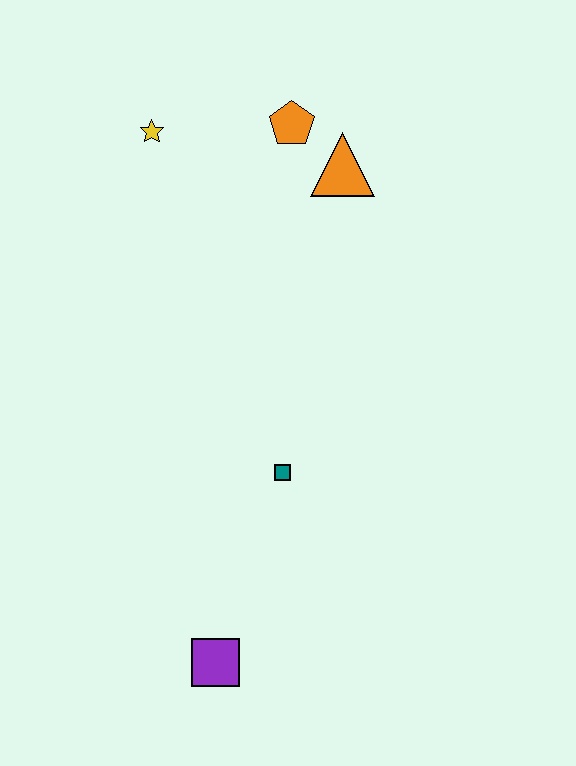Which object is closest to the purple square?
The teal square is closest to the purple square.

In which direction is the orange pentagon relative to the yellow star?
The orange pentagon is to the right of the yellow star.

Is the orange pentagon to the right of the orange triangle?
No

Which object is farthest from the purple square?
The orange pentagon is farthest from the purple square.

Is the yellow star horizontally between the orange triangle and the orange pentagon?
No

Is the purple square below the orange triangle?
Yes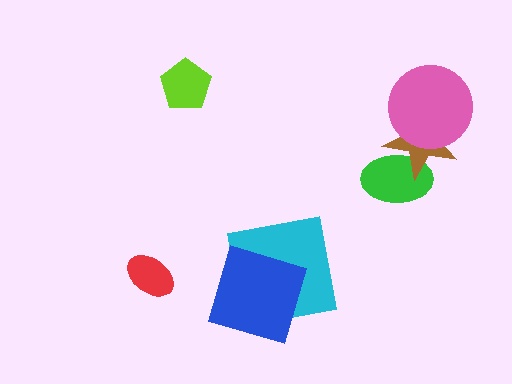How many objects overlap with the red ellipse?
0 objects overlap with the red ellipse.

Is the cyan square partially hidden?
Yes, it is partially covered by another shape.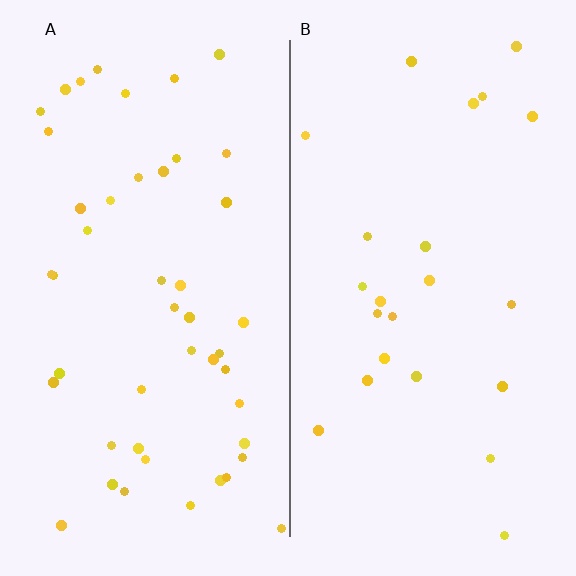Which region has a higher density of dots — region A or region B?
A (the left).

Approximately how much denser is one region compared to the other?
Approximately 2.0× — region A over region B.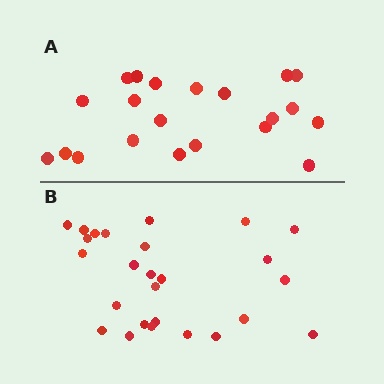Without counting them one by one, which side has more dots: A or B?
Region B (the bottom region) has more dots.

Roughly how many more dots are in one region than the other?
Region B has about 5 more dots than region A.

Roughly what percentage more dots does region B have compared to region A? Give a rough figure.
About 25% more.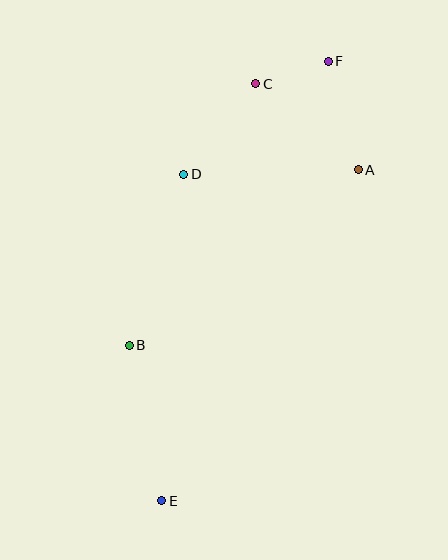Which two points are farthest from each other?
Points E and F are farthest from each other.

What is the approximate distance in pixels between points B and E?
The distance between B and E is approximately 158 pixels.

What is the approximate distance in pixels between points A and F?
The distance between A and F is approximately 112 pixels.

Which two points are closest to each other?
Points C and F are closest to each other.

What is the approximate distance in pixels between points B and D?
The distance between B and D is approximately 180 pixels.